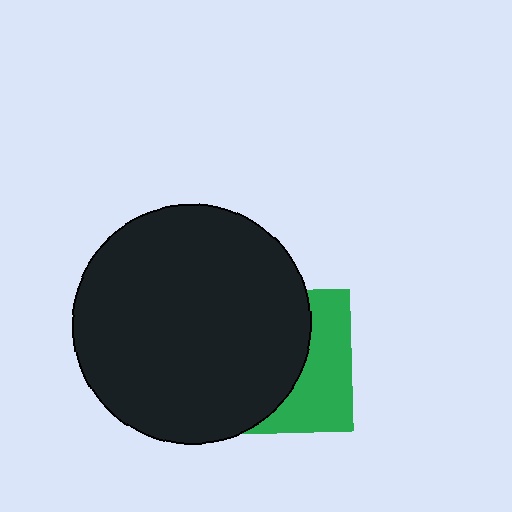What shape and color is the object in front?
The object in front is a black circle.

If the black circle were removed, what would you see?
You would see the complete green square.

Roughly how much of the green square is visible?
A small part of it is visible (roughly 39%).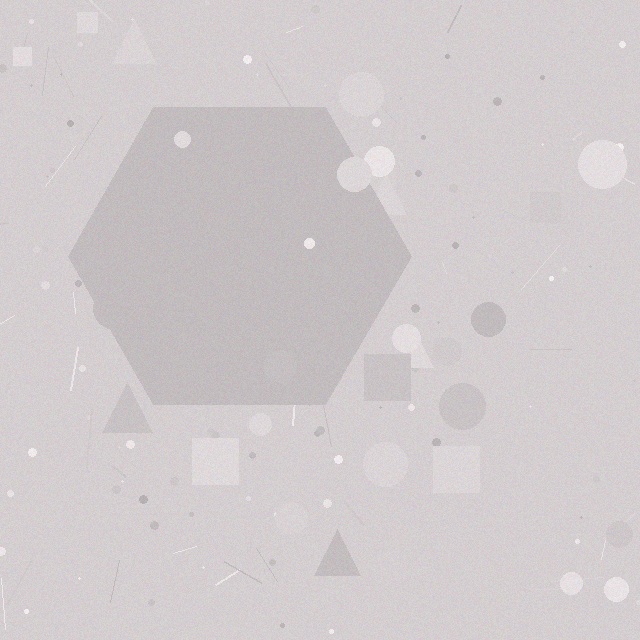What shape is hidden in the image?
A hexagon is hidden in the image.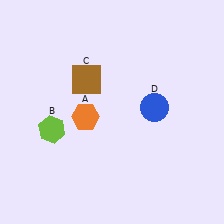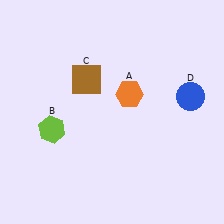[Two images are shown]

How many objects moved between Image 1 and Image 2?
2 objects moved between the two images.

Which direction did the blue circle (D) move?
The blue circle (D) moved right.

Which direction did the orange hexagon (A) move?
The orange hexagon (A) moved right.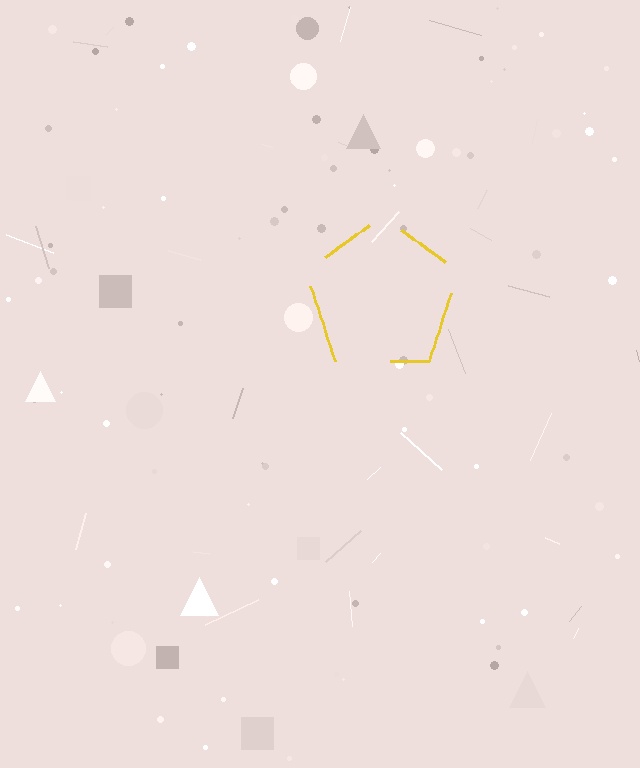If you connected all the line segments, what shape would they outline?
They would outline a pentagon.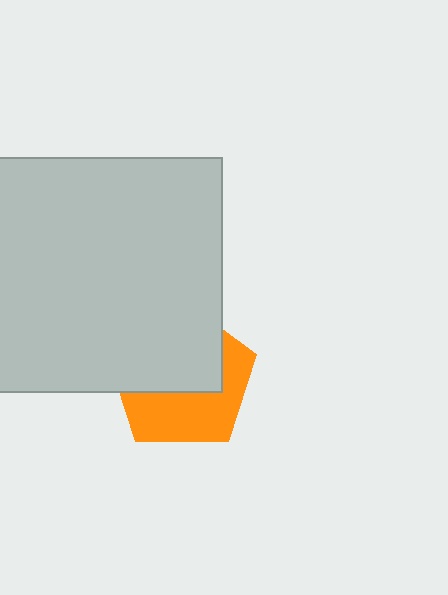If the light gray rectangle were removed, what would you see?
You would see the complete orange pentagon.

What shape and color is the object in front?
The object in front is a light gray rectangle.